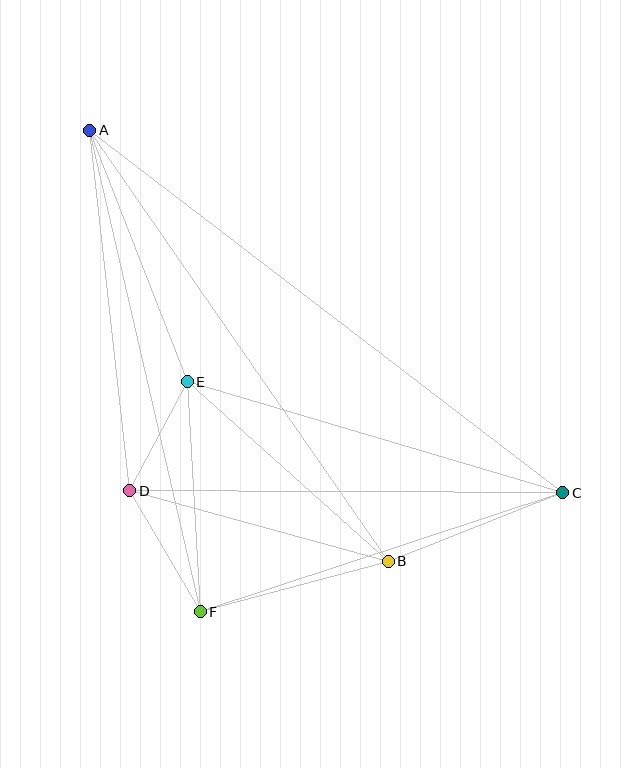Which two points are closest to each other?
Points D and E are closest to each other.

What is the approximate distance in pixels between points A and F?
The distance between A and F is approximately 494 pixels.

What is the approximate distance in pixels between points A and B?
The distance between A and B is approximately 524 pixels.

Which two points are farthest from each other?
Points A and C are farthest from each other.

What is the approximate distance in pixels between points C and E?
The distance between C and E is approximately 391 pixels.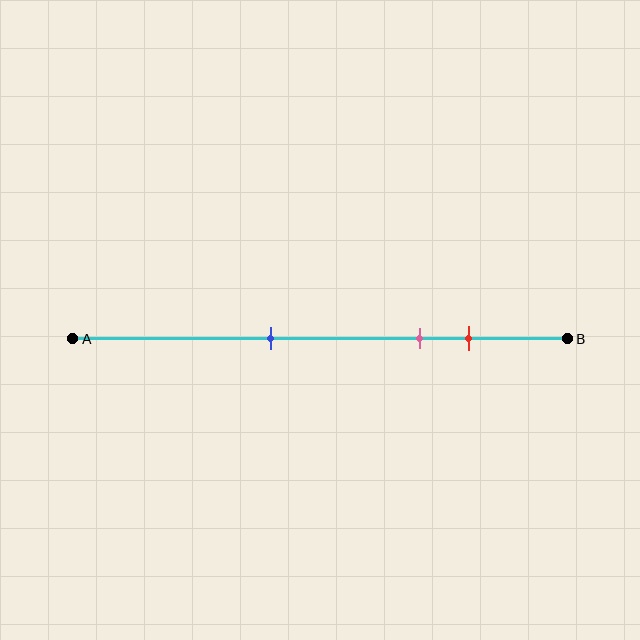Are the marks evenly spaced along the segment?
No, the marks are not evenly spaced.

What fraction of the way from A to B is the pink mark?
The pink mark is approximately 70% (0.7) of the way from A to B.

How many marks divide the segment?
There are 3 marks dividing the segment.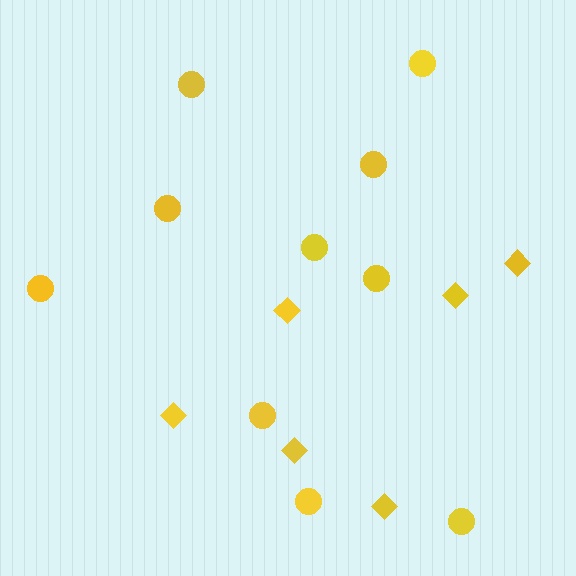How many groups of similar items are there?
There are 2 groups: one group of circles (10) and one group of diamonds (6).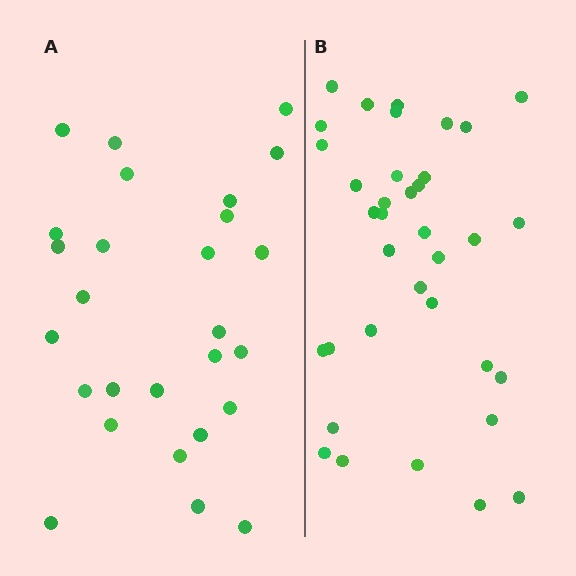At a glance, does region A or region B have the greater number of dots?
Region B (the right region) has more dots.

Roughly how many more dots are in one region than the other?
Region B has roughly 8 or so more dots than region A.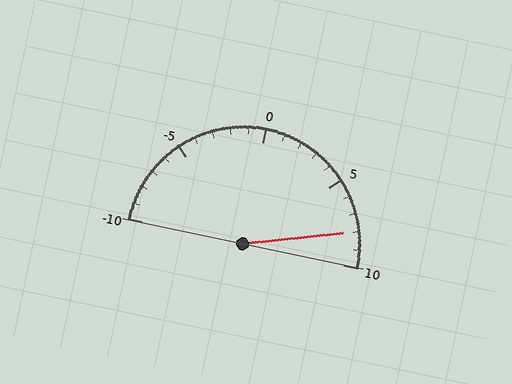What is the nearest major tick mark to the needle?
The nearest major tick mark is 10.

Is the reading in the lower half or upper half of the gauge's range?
The reading is in the upper half of the range (-10 to 10).